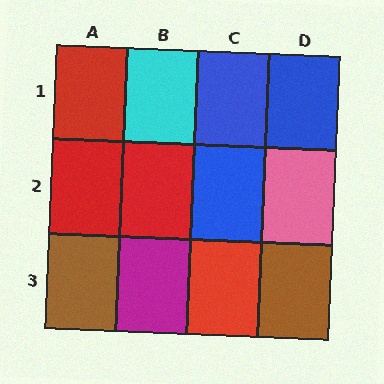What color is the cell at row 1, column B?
Cyan.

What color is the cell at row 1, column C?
Blue.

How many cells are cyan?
1 cell is cyan.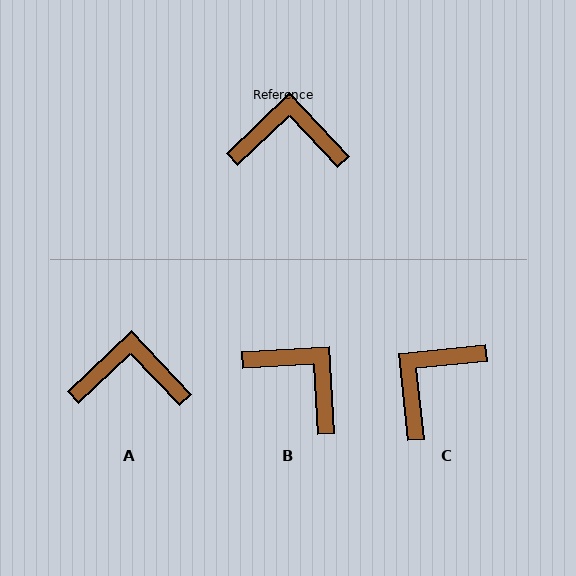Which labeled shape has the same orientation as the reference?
A.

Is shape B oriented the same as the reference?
No, it is off by about 40 degrees.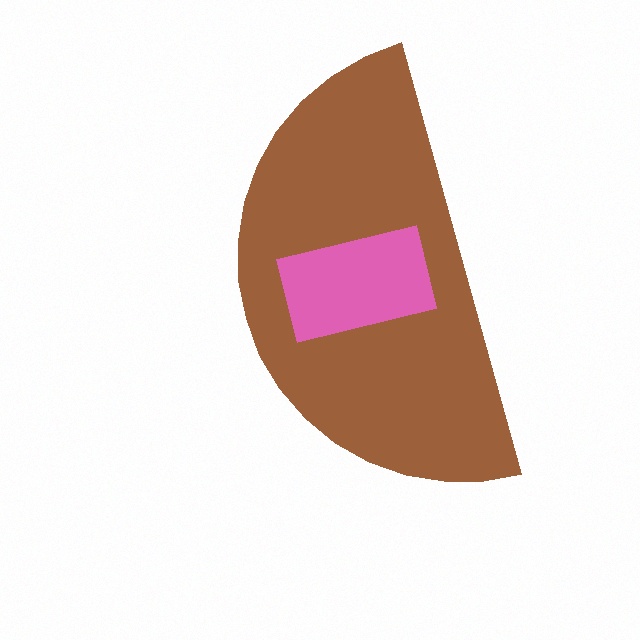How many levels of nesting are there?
2.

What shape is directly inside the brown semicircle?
The pink rectangle.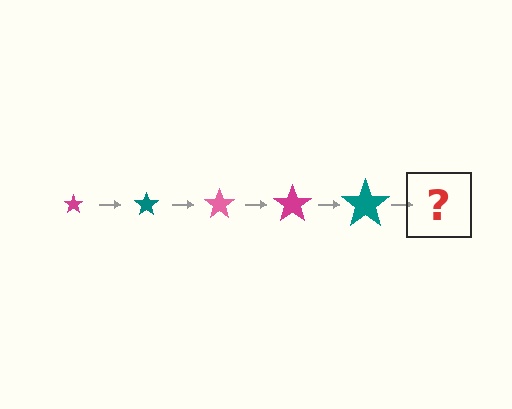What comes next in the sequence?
The next element should be a pink star, larger than the previous one.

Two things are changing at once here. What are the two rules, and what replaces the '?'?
The two rules are that the star grows larger each step and the color cycles through magenta, teal, and pink. The '?' should be a pink star, larger than the previous one.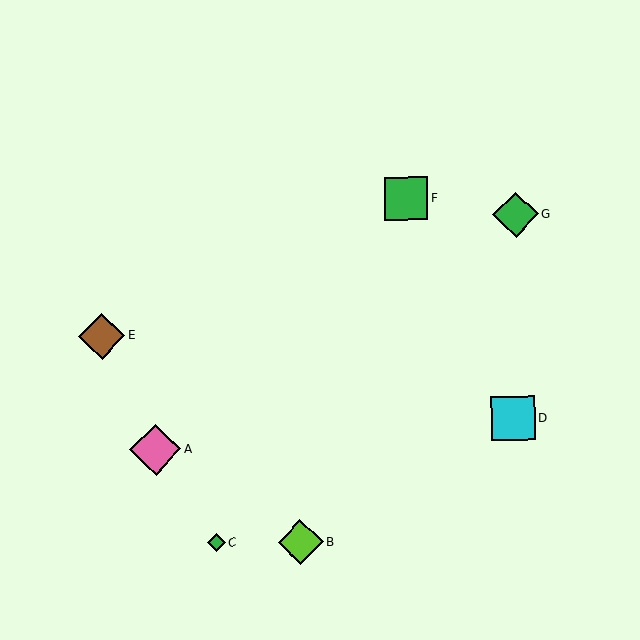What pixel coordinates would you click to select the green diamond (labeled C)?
Click at (216, 542) to select the green diamond C.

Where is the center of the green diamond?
The center of the green diamond is at (216, 542).